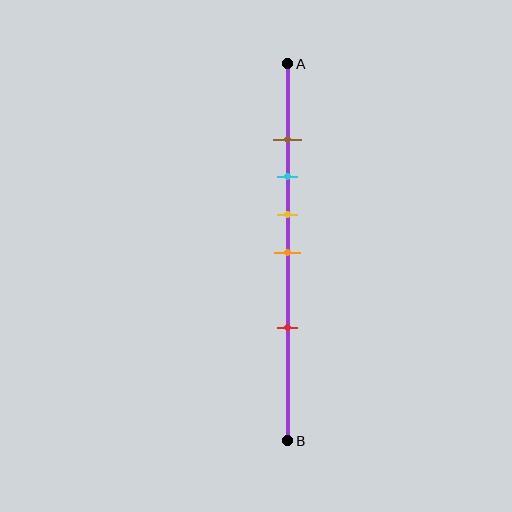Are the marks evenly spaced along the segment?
No, the marks are not evenly spaced.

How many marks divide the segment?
There are 5 marks dividing the segment.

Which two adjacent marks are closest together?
The brown and cyan marks are the closest adjacent pair.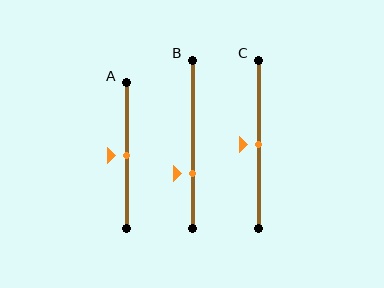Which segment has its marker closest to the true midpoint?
Segment A has its marker closest to the true midpoint.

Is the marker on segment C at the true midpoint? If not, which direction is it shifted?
Yes, the marker on segment C is at the true midpoint.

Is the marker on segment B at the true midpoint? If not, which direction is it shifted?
No, the marker on segment B is shifted downward by about 18% of the segment length.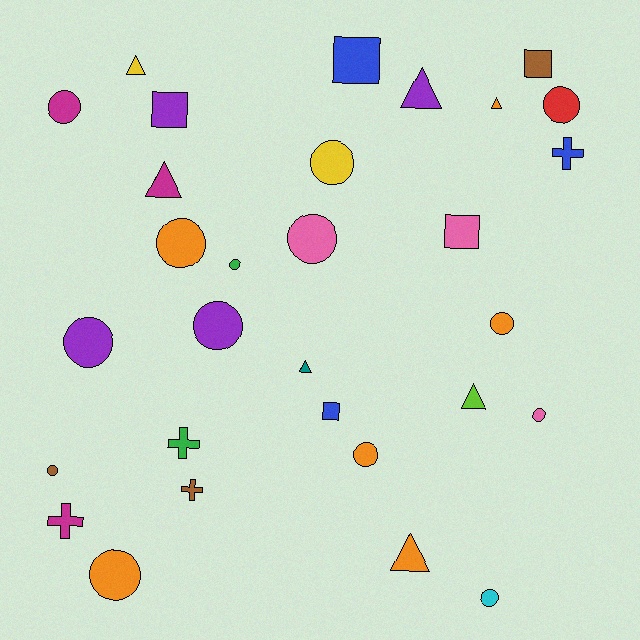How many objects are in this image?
There are 30 objects.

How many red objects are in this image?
There is 1 red object.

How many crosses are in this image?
There are 4 crosses.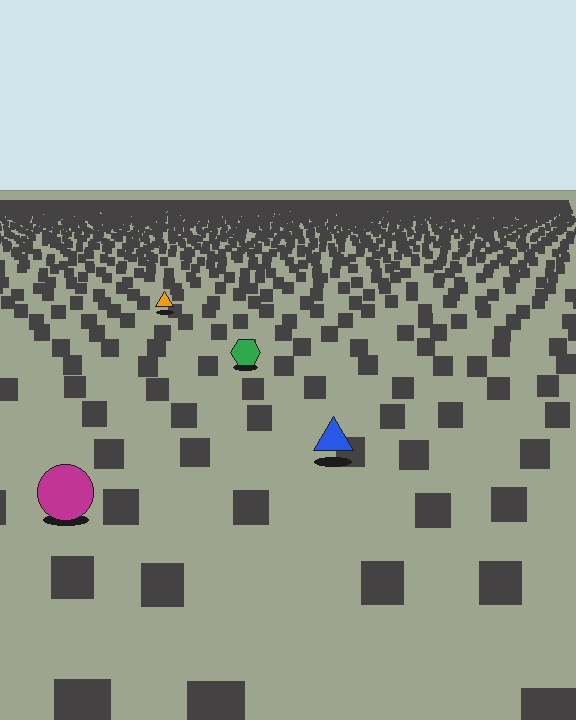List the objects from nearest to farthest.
From nearest to farthest: the magenta circle, the blue triangle, the green hexagon, the orange triangle.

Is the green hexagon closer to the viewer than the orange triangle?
Yes. The green hexagon is closer — you can tell from the texture gradient: the ground texture is coarser near it.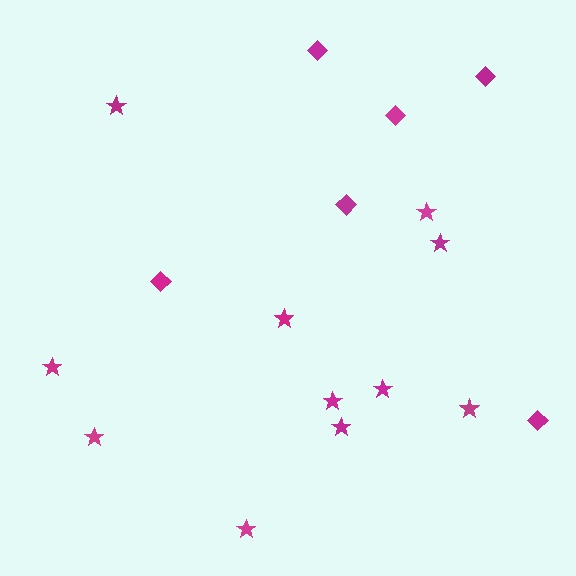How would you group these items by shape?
There are 2 groups: one group of stars (11) and one group of diamonds (6).